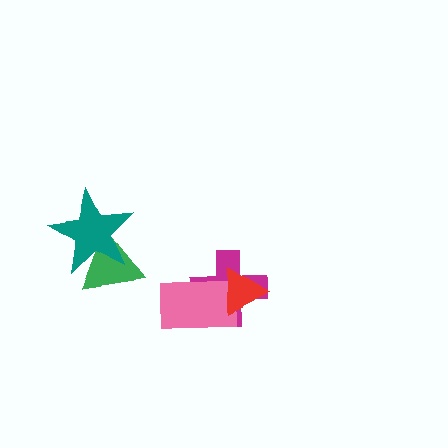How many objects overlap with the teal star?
1 object overlaps with the teal star.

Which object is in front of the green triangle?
The teal star is in front of the green triangle.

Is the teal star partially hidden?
No, no other shape covers it.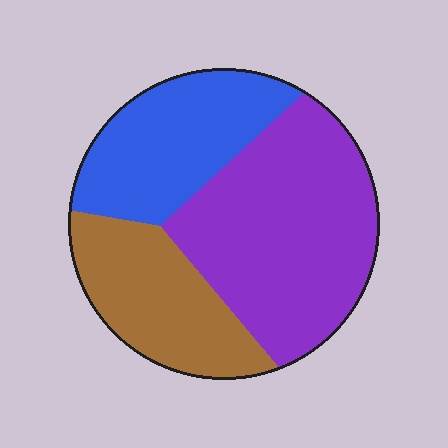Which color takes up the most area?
Purple, at roughly 45%.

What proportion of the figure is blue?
Blue covers about 30% of the figure.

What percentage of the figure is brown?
Brown covers 25% of the figure.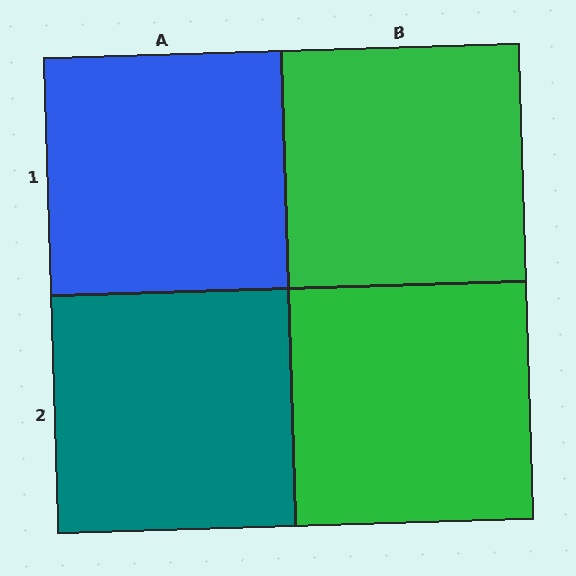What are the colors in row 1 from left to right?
Blue, green.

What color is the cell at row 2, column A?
Teal.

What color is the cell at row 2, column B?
Green.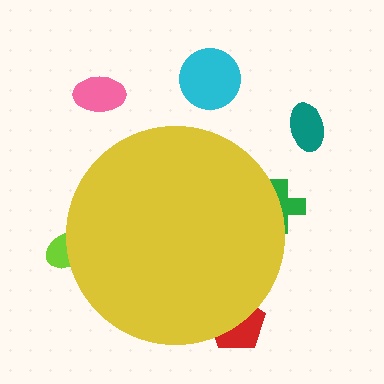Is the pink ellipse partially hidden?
No, the pink ellipse is fully visible.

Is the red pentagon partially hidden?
Yes, the red pentagon is partially hidden behind the yellow circle.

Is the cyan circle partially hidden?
No, the cyan circle is fully visible.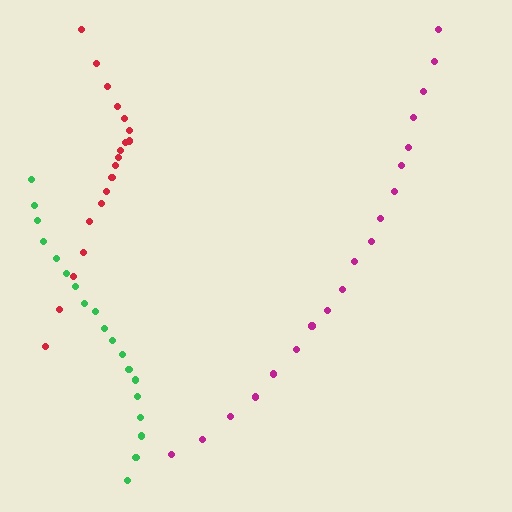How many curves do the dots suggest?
There are 3 distinct paths.